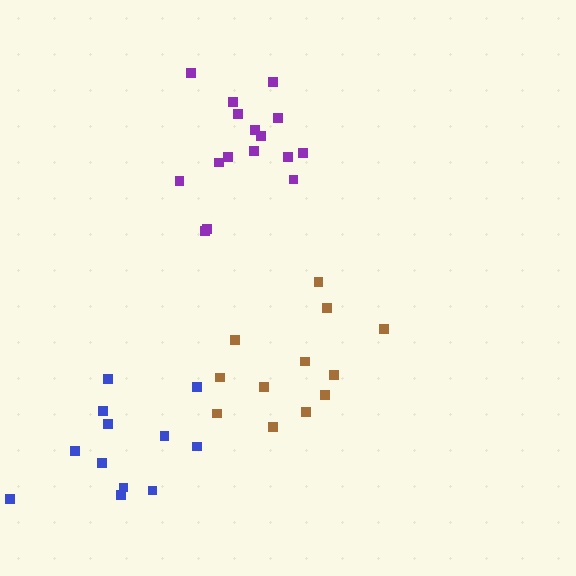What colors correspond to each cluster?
The clusters are colored: purple, brown, blue.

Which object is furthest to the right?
The brown cluster is rightmost.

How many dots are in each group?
Group 1: 16 dots, Group 2: 12 dots, Group 3: 12 dots (40 total).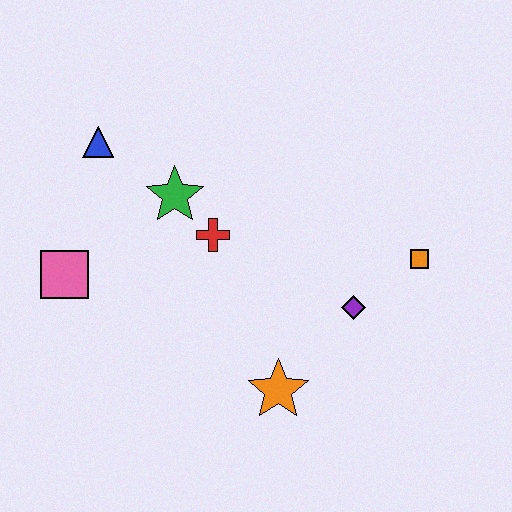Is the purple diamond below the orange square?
Yes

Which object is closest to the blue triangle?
The green star is closest to the blue triangle.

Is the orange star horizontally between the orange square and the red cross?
Yes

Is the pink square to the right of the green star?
No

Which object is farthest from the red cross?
The orange square is farthest from the red cross.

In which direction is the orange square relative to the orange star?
The orange square is to the right of the orange star.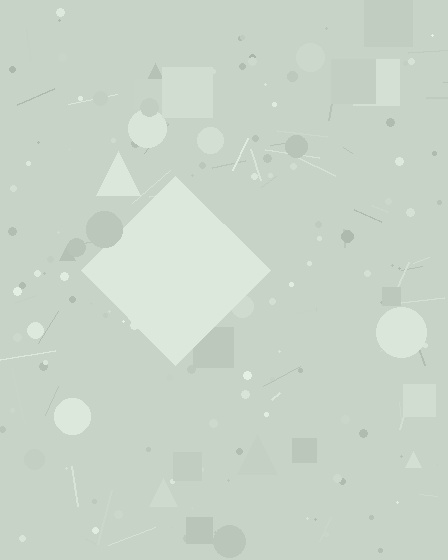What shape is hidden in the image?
A diamond is hidden in the image.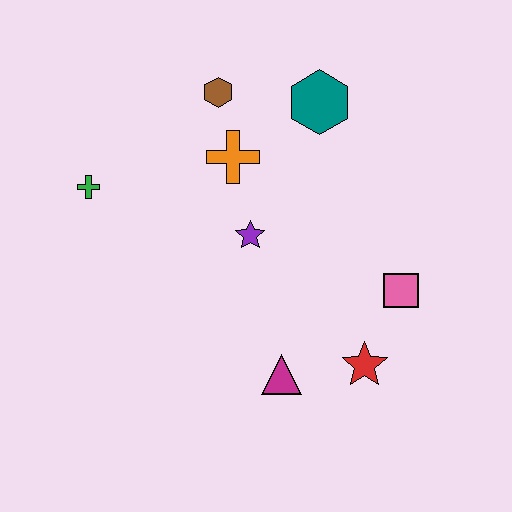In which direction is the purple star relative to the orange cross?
The purple star is below the orange cross.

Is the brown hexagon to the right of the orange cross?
No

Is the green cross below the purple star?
No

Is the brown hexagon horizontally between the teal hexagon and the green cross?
Yes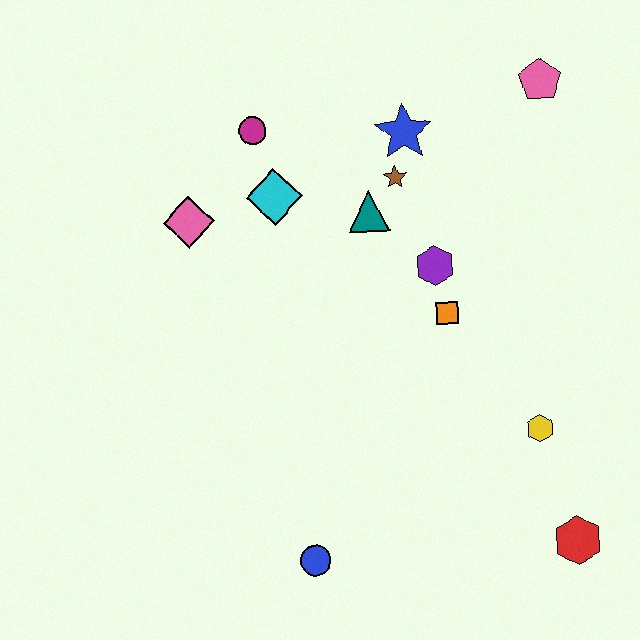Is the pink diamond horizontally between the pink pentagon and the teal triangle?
No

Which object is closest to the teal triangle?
The brown star is closest to the teal triangle.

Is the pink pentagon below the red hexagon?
No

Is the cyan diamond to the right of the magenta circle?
Yes